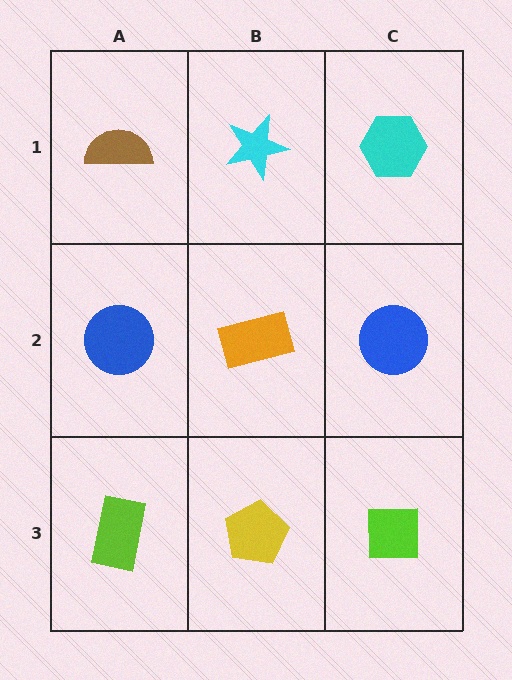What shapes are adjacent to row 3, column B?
An orange rectangle (row 2, column B), a lime rectangle (row 3, column A), a lime square (row 3, column C).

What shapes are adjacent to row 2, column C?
A cyan hexagon (row 1, column C), a lime square (row 3, column C), an orange rectangle (row 2, column B).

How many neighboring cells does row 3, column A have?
2.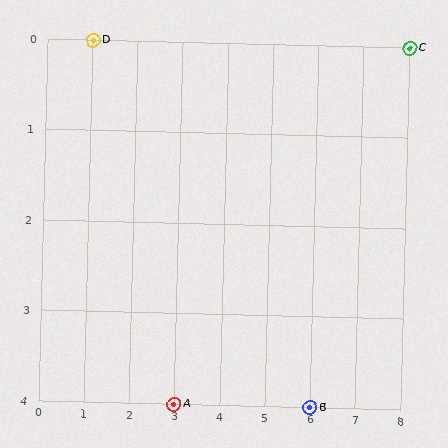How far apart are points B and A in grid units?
Points B and A are 3 columns apart.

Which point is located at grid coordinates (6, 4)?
Point B is at (6, 4).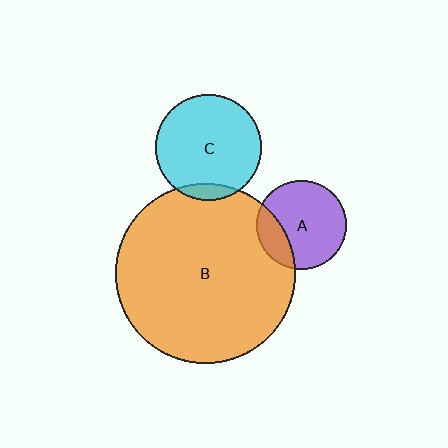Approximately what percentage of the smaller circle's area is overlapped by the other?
Approximately 10%.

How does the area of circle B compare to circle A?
Approximately 4.0 times.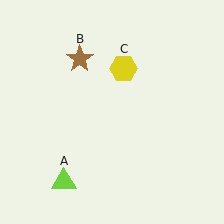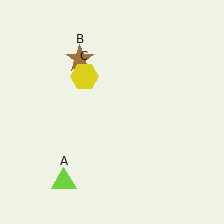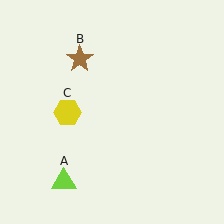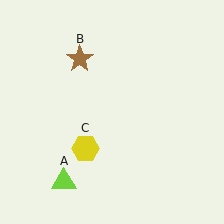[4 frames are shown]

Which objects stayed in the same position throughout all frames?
Lime triangle (object A) and brown star (object B) remained stationary.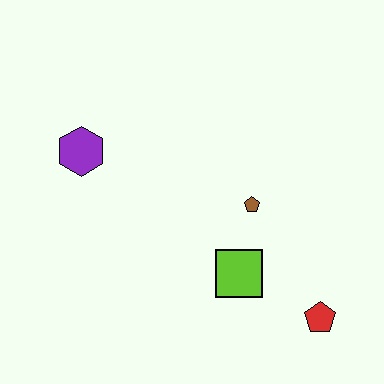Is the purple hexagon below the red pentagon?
No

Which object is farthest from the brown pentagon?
The purple hexagon is farthest from the brown pentagon.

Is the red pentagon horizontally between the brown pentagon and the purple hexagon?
No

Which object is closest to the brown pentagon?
The lime square is closest to the brown pentagon.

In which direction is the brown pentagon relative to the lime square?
The brown pentagon is above the lime square.